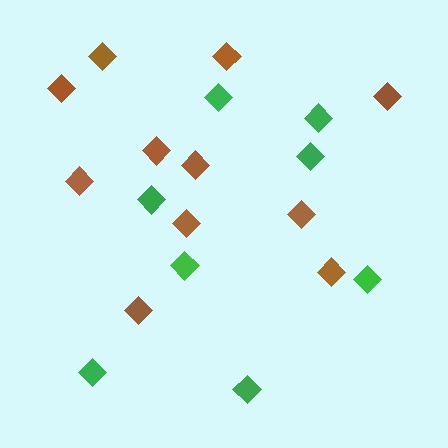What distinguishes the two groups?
There are 2 groups: one group of brown diamonds (11) and one group of green diamonds (8).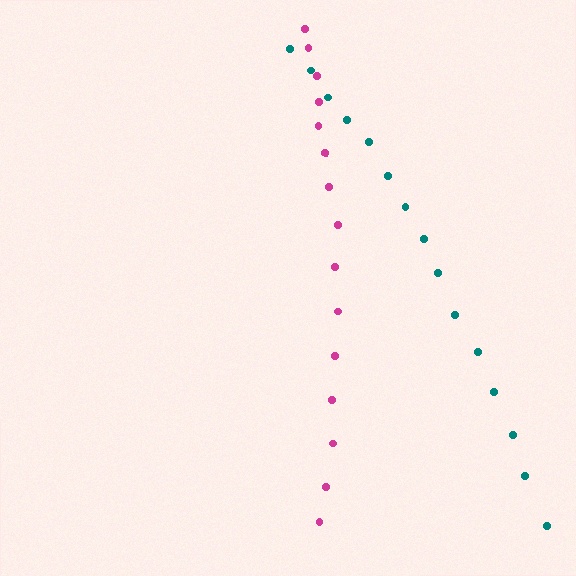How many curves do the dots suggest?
There are 2 distinct paths.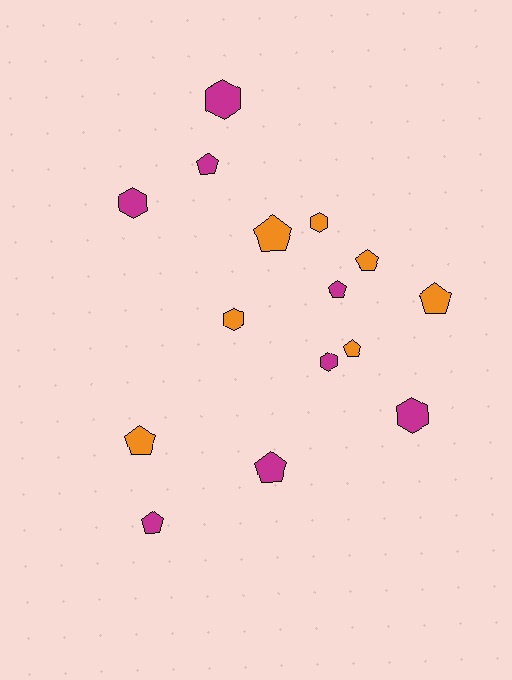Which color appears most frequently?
Magenta, with 8 objects.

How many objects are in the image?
There are 15 objects.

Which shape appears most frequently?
Pentagon, with 9 objects.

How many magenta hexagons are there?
There are 4 magenta hexagons.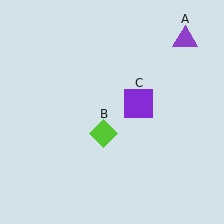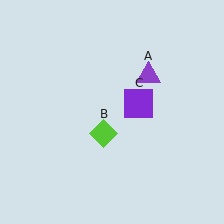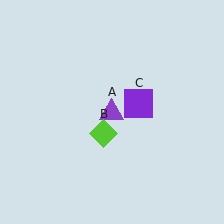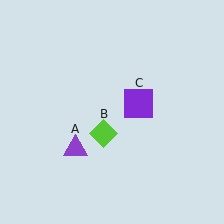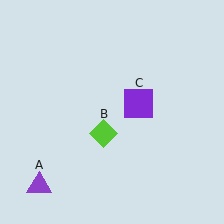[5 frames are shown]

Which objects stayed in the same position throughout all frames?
Lime diamond (object B) and purple square (object C) remained stationary.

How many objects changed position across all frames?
1 object changed position: purple triangle (object A).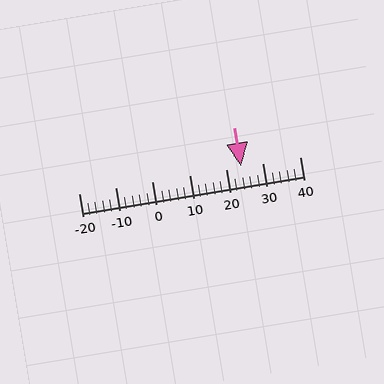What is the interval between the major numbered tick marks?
The major tick marks are spaced 10 units apart.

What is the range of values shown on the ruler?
The ruler shows values from -20 to 40.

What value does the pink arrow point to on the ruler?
The pink arrow points to approximately 24.